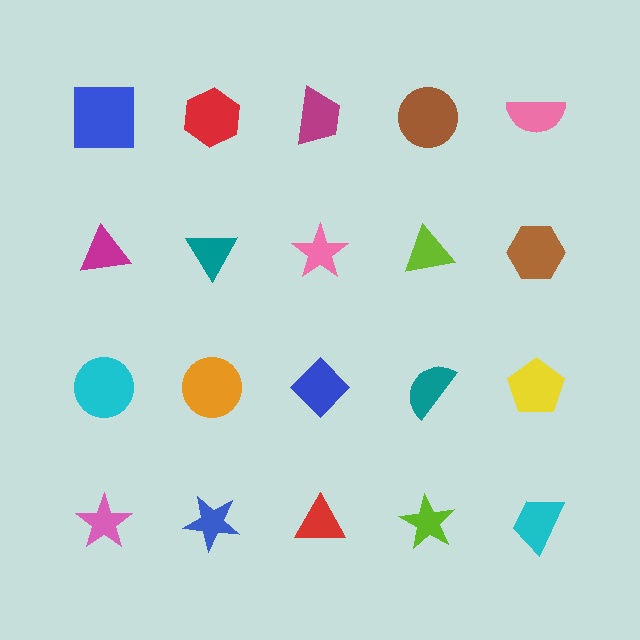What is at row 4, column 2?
A blue star.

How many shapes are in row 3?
5 shapes.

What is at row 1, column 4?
A brown circle.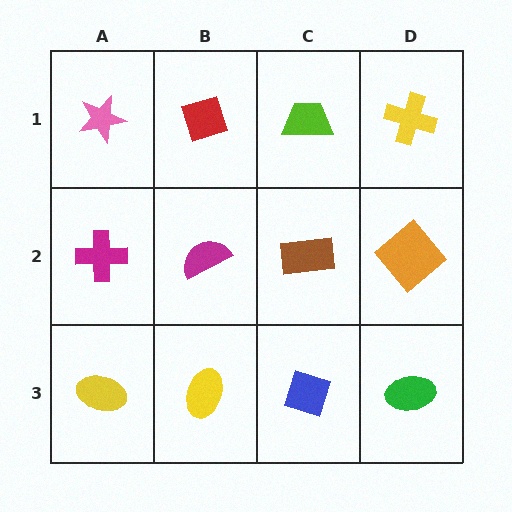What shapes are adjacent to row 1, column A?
A magenta cross (row 2, column A), a red diamond (row 1, column B).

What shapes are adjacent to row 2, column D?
A yellow cross (row 1, column D), a green ellipse (row 3, column D), a brown rectangle (row 2, column C).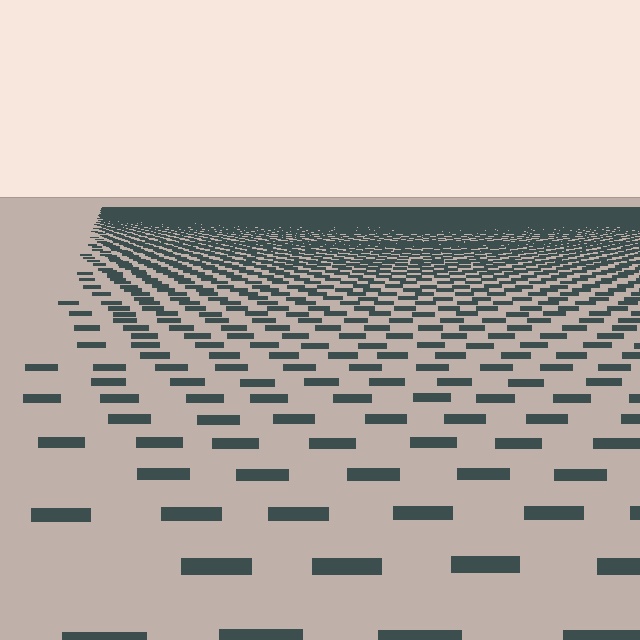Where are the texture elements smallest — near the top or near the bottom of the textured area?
Near the top.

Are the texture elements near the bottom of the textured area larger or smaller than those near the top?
Larger. Near the bottom, elements are closer to the viewer and appear at a bigger on-screen size.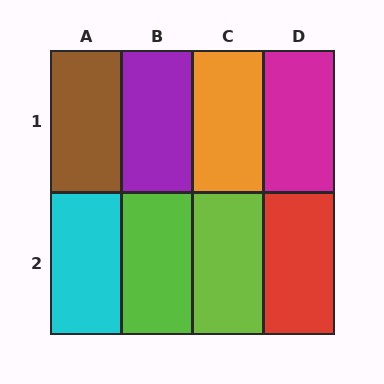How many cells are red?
1 cell is red.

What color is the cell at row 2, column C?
Lime.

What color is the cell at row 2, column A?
Cyan.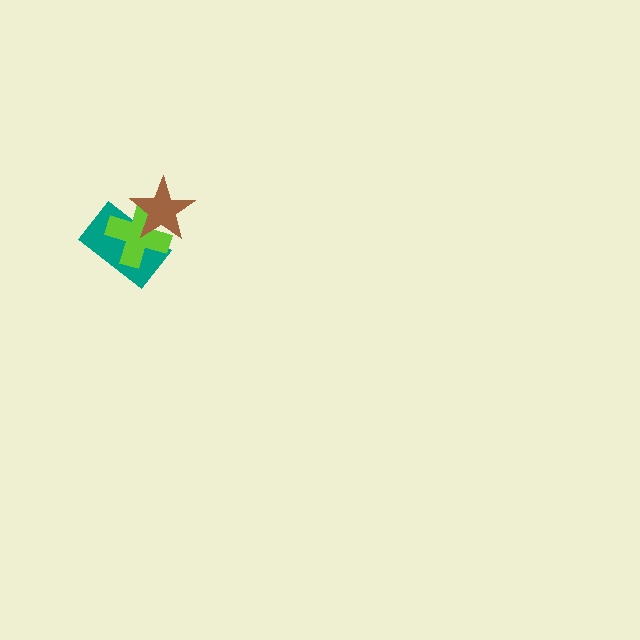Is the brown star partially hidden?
No, no other shape covers it.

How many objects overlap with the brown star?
2 objects overlap with the brown star.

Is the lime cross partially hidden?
Yes, it is partially covered by another shape.